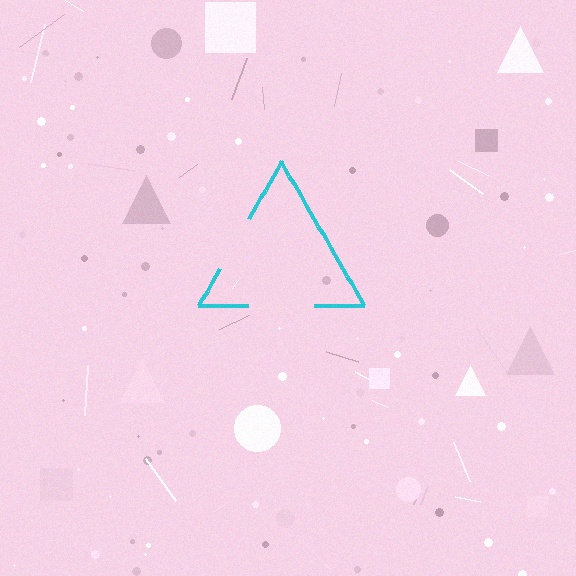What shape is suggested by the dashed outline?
The dashed outline suggests a triangle.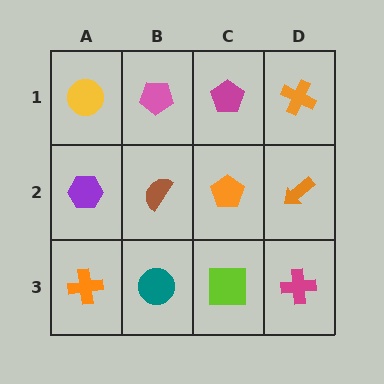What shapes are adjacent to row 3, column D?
An orange arrow (row 2, column D), a lime square (row 3, column C).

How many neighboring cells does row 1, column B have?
3.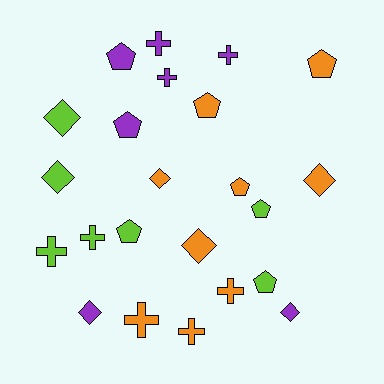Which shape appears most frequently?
Pentagon, with 8 objects.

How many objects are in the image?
There are 23 objects.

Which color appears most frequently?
Orange, with 9 objects.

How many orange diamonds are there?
There are 3 orange diamonds.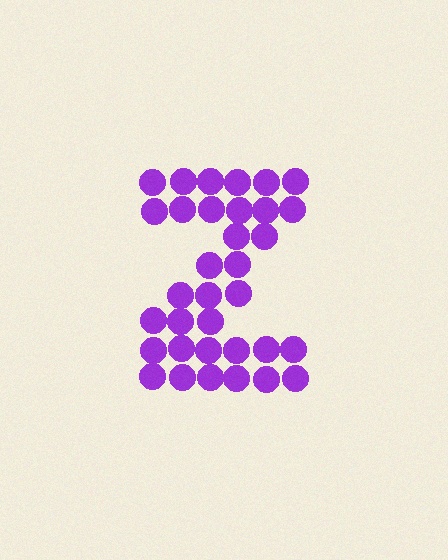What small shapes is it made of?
It is made of small circles.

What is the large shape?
The large shape is the letter Z.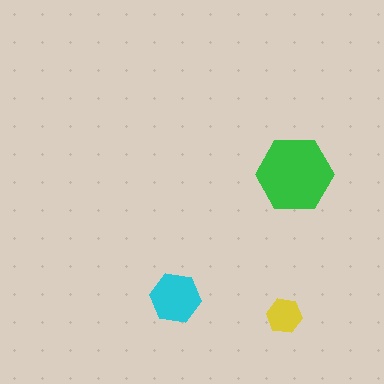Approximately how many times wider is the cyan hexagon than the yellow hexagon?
About 1.5 times wider.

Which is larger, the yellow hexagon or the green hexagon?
The green one.